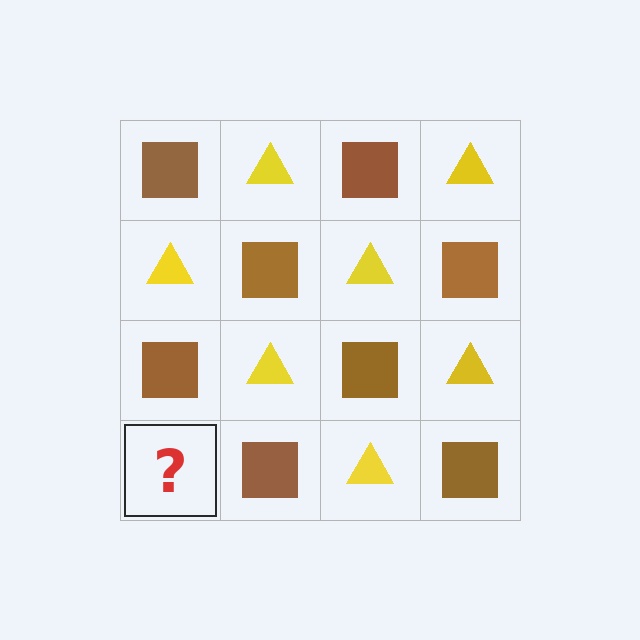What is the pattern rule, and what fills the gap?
The rule is that it alternates brown square and yellow triangle in a checkerboard pattern. The gap should be filled with a yellow triangle.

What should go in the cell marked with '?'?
The missing cell should contain a yellow triangle.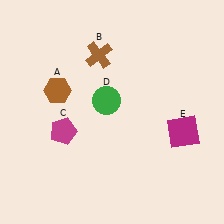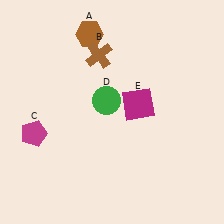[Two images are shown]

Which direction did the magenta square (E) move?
The magenta square (E) moved left.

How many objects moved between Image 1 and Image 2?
3 objects moved between the two images.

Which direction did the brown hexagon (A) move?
The brown hexagon (A) moved up.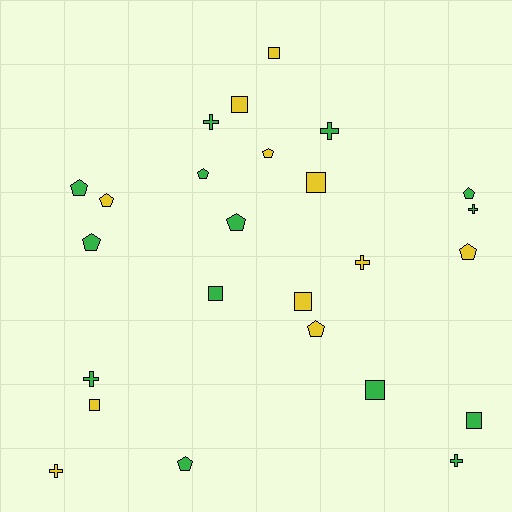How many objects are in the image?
There are 25 objects.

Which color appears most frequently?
Green, with 14 objects.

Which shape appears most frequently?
Pentagon, with 10 objects.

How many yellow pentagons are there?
There are 4 yellow pentagons.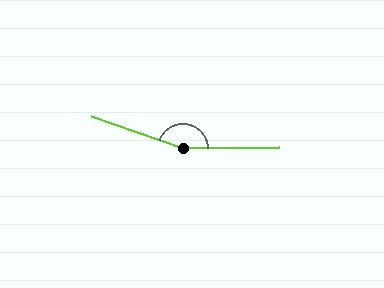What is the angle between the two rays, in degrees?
Approximately 159 degrees.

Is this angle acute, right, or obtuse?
It is obtuse.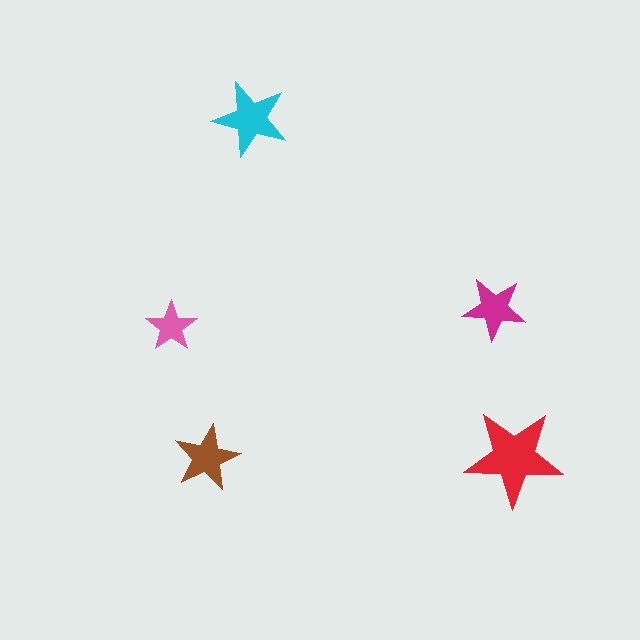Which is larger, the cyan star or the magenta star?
The cyan one.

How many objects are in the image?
There are 5 objects in the image.